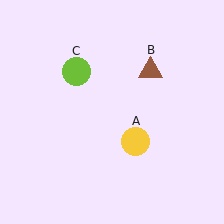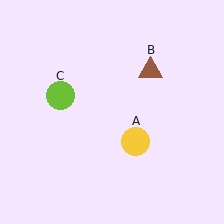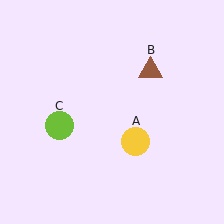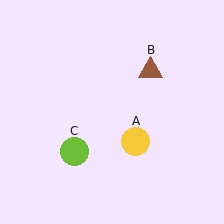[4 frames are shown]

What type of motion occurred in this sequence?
The lime circle (object C) rotated counterclockwise around the center of the scene.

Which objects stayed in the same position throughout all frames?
Yellow circle (object A) and brown triangle (object B) remained stationary.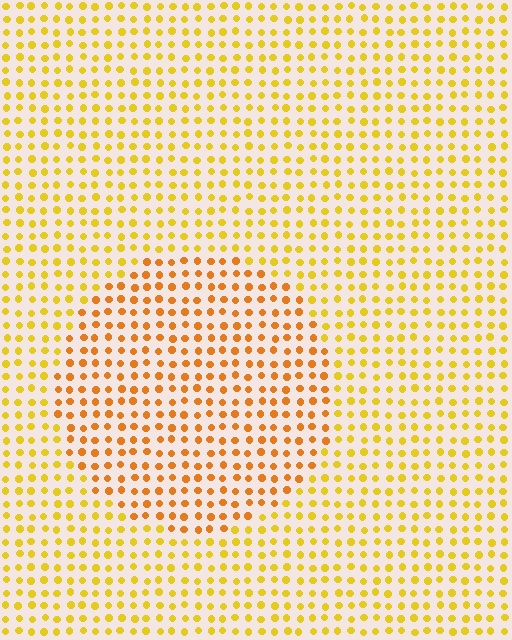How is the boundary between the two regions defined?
The boundary is defined purely by a slight shift in hue (about 24 degrees). Spacing, size, and orientation are identical on both sides.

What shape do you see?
I see a circle.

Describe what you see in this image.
The image is filled with small yellow elements in a uniform arrangement. A circle-shaped region is visible where the elements are tinted to a slightly different hue, forming a subtle color boundary.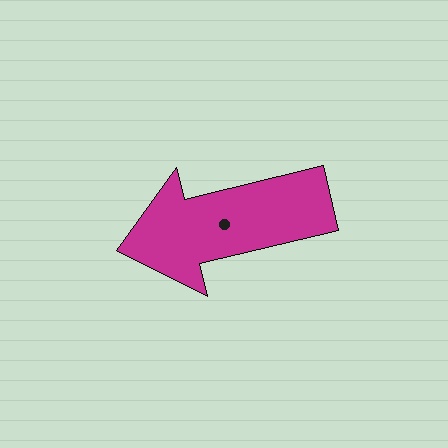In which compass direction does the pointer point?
West.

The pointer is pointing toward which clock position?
Roughly 9 o'clock.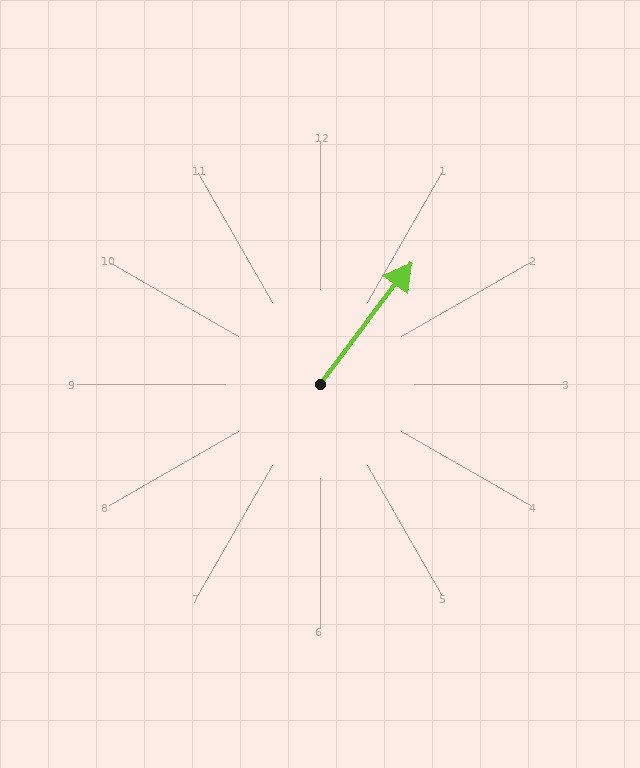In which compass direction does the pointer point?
Northeast.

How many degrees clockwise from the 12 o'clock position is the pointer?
Approximately 37 degrees.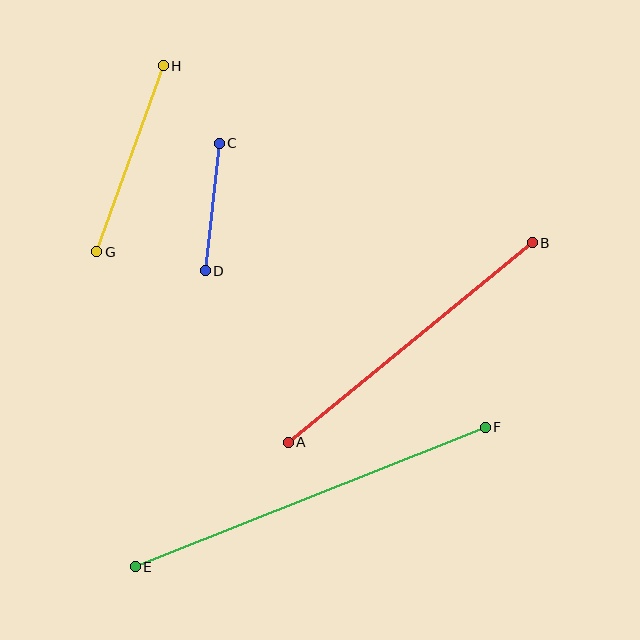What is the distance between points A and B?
The distance is approximately 315 pixels.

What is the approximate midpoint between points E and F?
The midpoint is at approximately (310, 497) pixels.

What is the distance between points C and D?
The distance is approximately 128 pixels.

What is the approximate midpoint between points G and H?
The midpoint is at approximately (130, 159) pixels.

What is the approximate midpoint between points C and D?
The midpoint is at approximately (212, 207) pixels.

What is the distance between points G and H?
The distance is approximately 197 pixels.